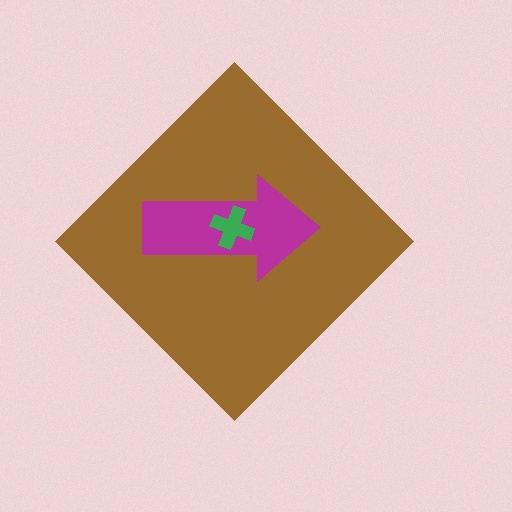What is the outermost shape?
The brown diamond.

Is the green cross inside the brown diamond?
Yes.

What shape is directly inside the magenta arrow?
The green cross.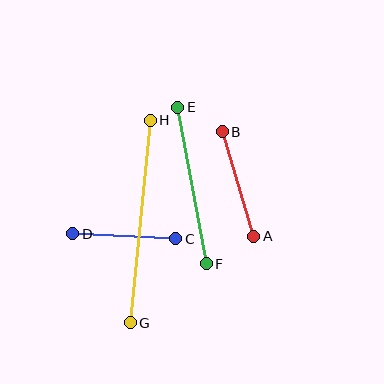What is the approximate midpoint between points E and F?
The midpoint is at approximately (192, 185) pixels.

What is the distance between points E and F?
The distance is approximately 159 pixels.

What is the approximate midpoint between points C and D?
The midpoint is at approximately (124, 236) pixels.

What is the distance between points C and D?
The distance is approximately 103 pixels.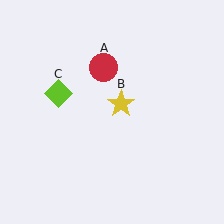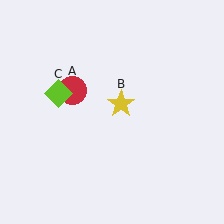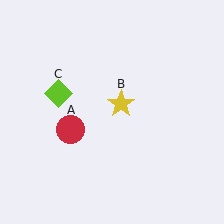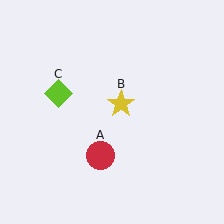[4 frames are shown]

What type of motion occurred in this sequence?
The red circle (object A) rotated counterclockwise around the center of the scene.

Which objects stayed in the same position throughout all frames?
Yellow star (object B) and lime diamond (object C) remained stationary.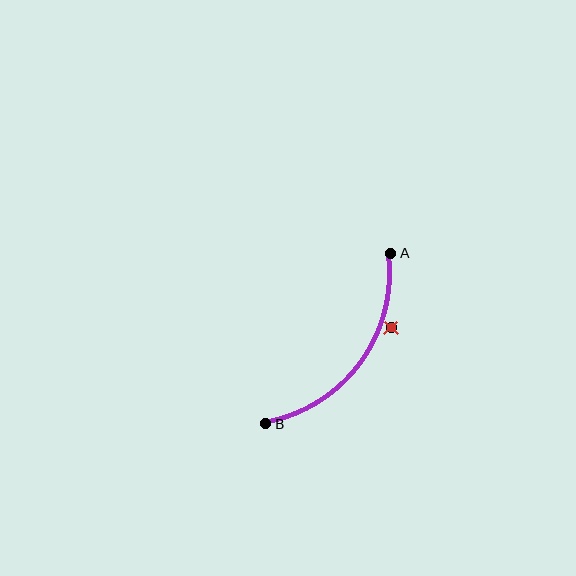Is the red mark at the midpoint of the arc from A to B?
No — the red mark does not lie on the arc at all. It sits slightly outside the curve.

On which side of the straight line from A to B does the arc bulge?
The arc bulges below and to the right of the straight line connecting A and B.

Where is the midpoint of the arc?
The arc midpoint is the point on the curve farthest from the straight line joining A and B. It sits below and to the right of that line.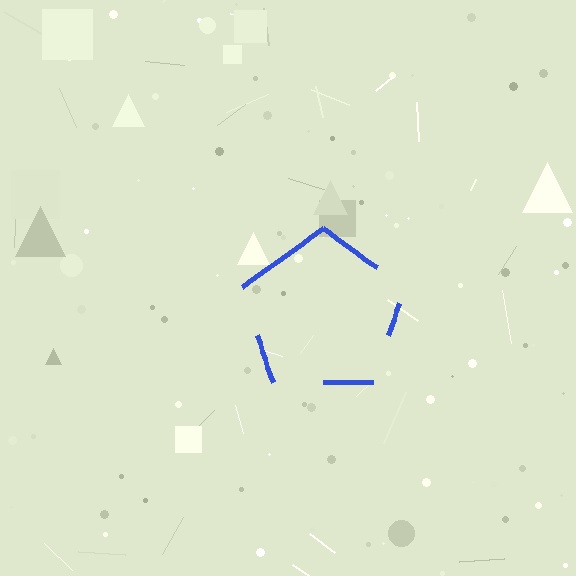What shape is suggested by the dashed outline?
The dashed outline suggests a pentagon.